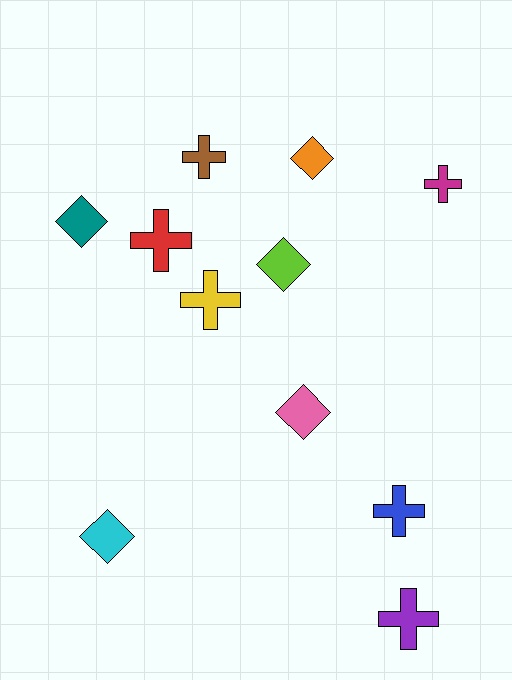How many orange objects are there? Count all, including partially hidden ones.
There is 1 orange object.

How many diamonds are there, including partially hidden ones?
There are 5 diamonds.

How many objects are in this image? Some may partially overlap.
There are 11 objects.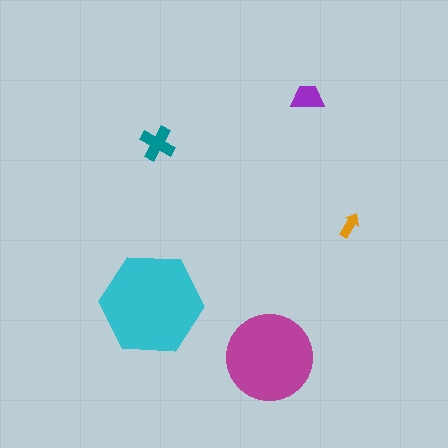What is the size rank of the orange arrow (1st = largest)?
5th.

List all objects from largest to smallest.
The cyan hexagon, the magenta circle, the teal cross, the purple trapezoid, the orange arrow.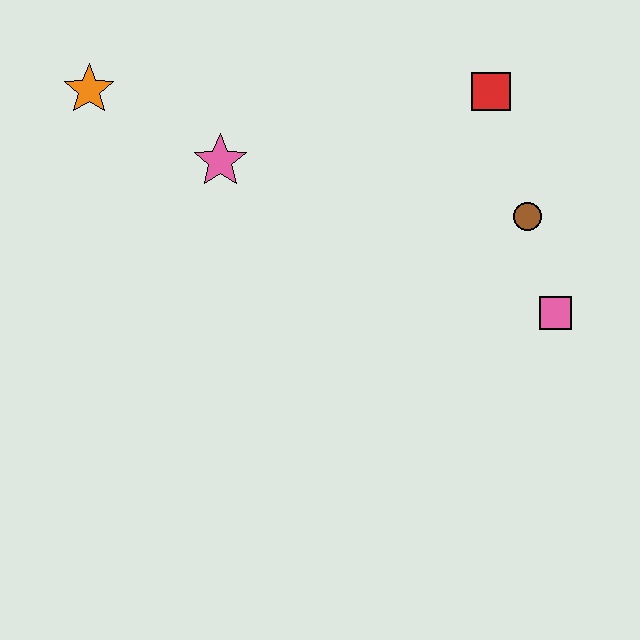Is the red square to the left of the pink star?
No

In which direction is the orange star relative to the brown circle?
The orange star is to the left of the brown circle.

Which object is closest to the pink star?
The orange star is closest to the pink star.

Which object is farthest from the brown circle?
The orange star is farthest from the brown circle.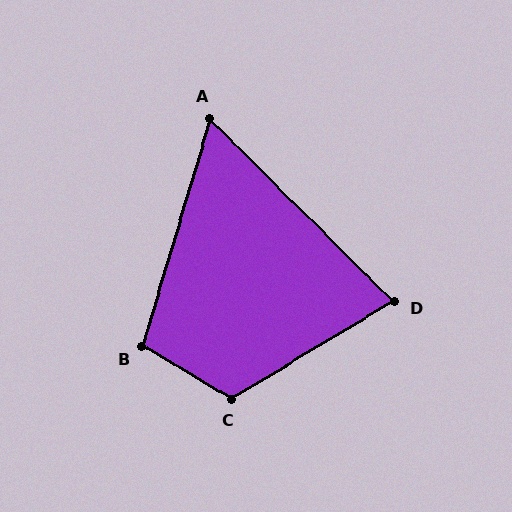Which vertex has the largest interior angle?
C, at approximately 118 degrees.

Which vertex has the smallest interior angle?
A, at approximately 62 degrees.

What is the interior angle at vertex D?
Approximately 76 degrees (acute).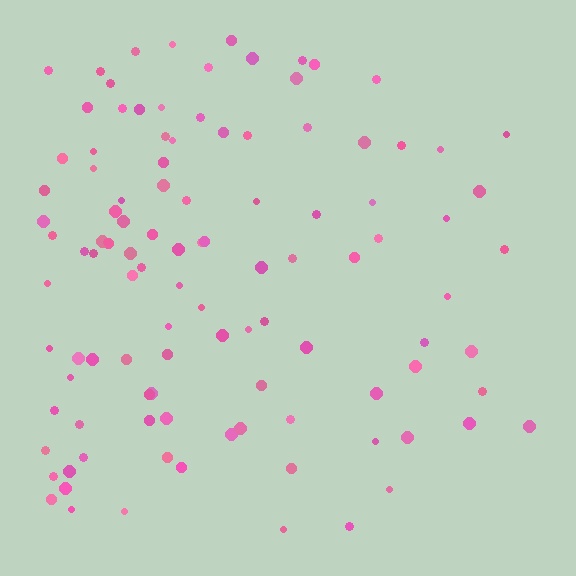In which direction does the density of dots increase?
From right to left, with the left side densest.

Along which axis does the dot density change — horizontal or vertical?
Horizontal.